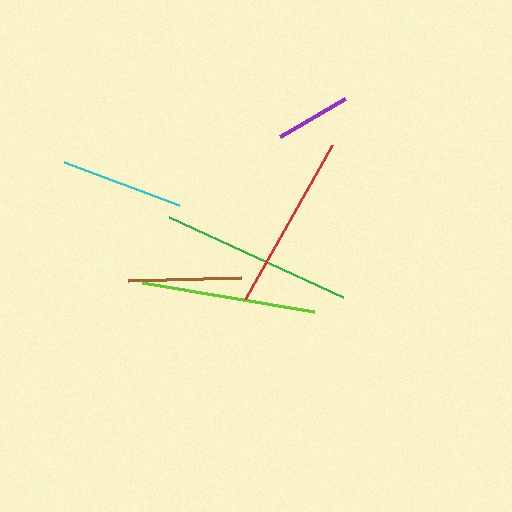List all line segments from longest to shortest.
From longest to shortest: green, red, lime, cyan, brown, purple.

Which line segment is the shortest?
The purple line is the shortest at approximately 75 pixels.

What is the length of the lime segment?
The lime segment is approximately 175 pixels long.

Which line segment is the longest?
The green line is the longest at approximately 191 pixels.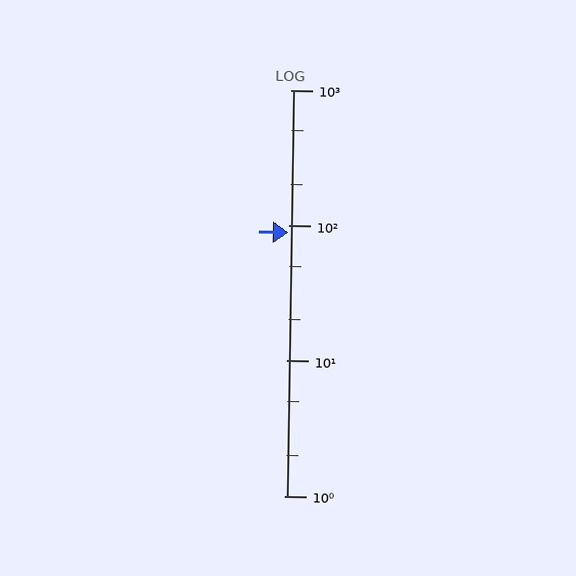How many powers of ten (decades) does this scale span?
The scale spans 3 decades, from 1 to 1000.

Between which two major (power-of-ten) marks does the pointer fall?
The pointer is between 10 and 100.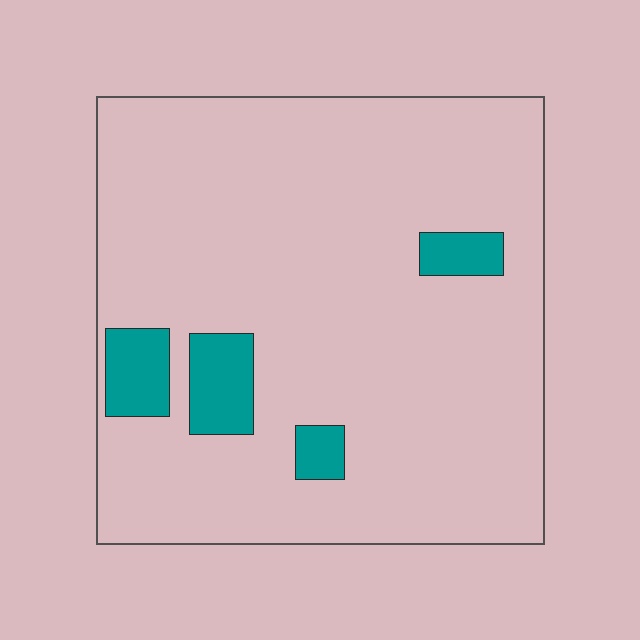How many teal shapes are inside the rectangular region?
4.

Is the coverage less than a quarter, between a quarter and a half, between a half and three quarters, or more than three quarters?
Less than a quarter.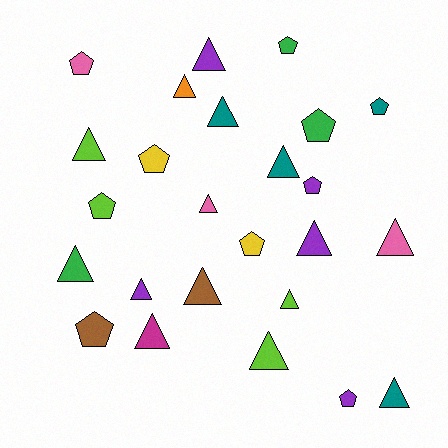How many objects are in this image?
There are 25 objects.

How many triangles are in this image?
There are 15 triangles.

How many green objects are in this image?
There are 3 green objects.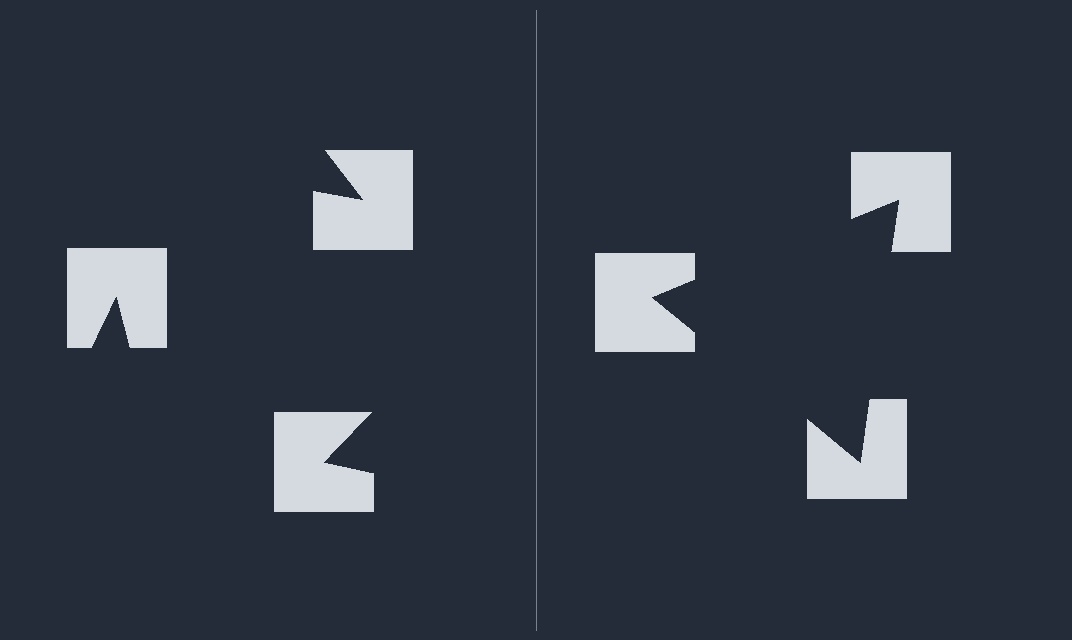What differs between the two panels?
The notched squares are positioned identically on both sides; only the wedge orientations differ. On the right they align to a triangle; on the left they are misaligned.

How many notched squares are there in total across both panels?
6 — 3 on each side.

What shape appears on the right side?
An illusory triangle.